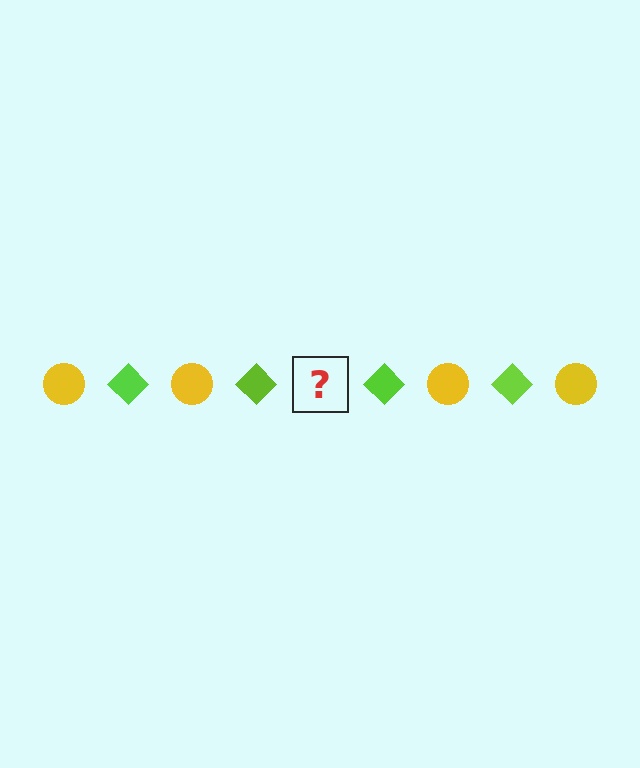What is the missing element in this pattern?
The missing element is a yellow circle.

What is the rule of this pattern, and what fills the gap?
The rule is that the pattern alternates between yellow circle and lime diamond. The gap should be filled with a yellow circle.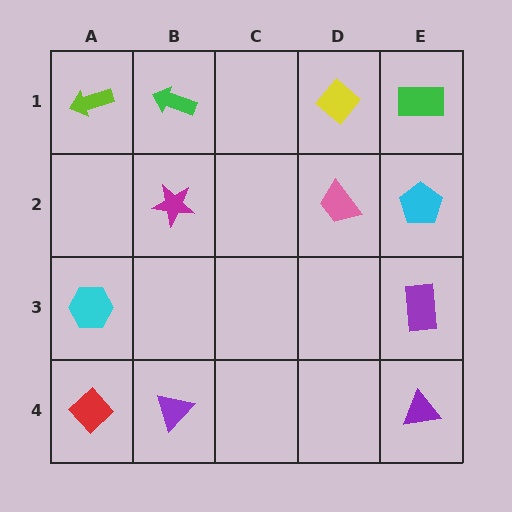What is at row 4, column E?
A purple triangle.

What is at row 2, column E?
A cyan pentagon.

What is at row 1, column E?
A green rectangle.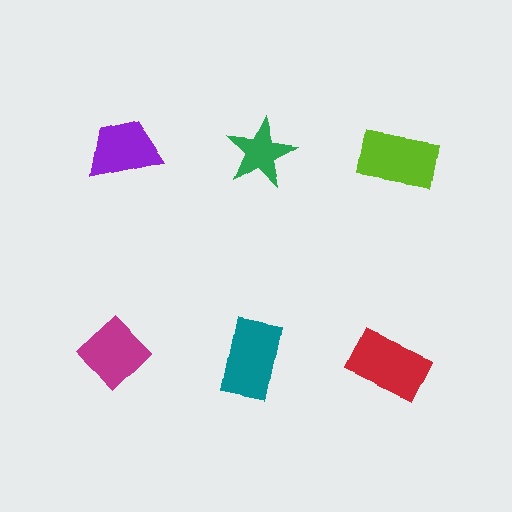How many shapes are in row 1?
3 shapes.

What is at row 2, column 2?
A teal rectangle.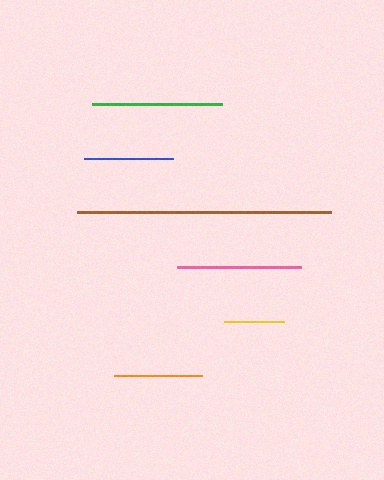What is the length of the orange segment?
The orange segment is approximately 88 pixels long.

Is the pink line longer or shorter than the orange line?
The pink line is longer than the orange line.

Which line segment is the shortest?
The yellow line is the shortest at approximately 60 pixels.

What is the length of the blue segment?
The blue segment is approximately 89 pixels long.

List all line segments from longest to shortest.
From longest to shortest: brown, green, pink, blue, orange, yellow.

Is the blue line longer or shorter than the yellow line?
The blue line is longer than the yellow line.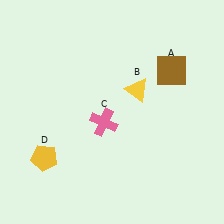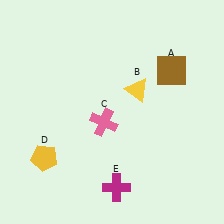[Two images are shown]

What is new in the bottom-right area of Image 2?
A magenta cross (E) was added in the bottom-right area of Image 2.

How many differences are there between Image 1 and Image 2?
There is 1 difference between the two images.